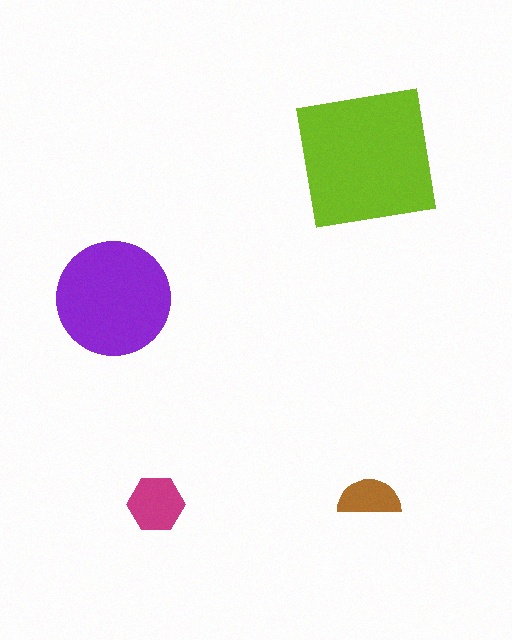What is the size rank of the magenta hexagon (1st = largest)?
3rd.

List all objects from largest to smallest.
The lime square, the purple circle, the magenta hexagon, the brown semicircle.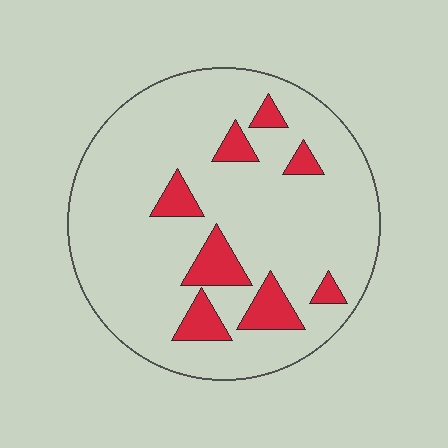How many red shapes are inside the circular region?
8.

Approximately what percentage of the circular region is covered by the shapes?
Approximately 15%.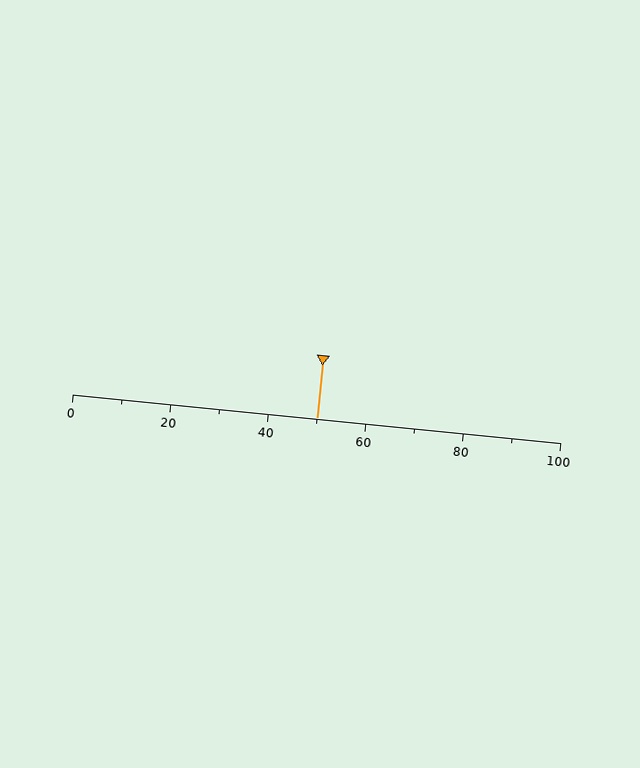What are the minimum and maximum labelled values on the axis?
The axis runs from 0 to 100.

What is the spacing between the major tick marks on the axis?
The major ticks are spaced 20 apart.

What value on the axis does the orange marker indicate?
The marker indicates approximately 50.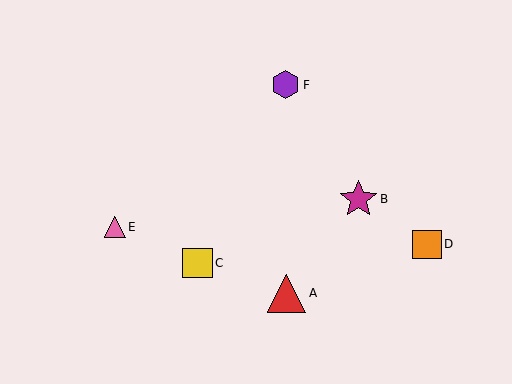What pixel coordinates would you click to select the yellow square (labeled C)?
Click at (197, 263) to select the yellow square C.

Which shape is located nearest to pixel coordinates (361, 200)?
The magenta star (labeled B) at (358, 199) is nearest to that location.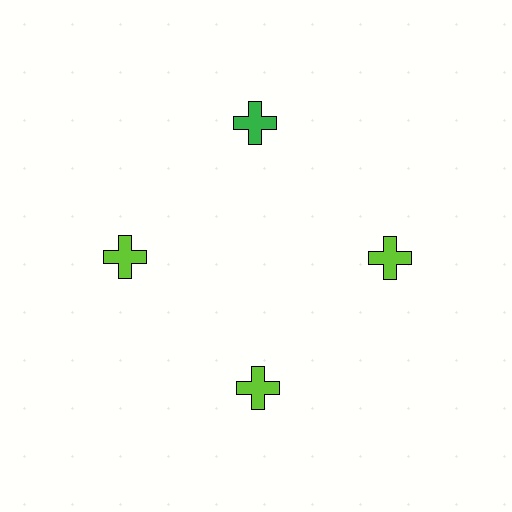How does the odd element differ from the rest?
It has a different color: green instead of lime.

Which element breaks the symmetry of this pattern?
The green cross at roughly the 12 o'clock position breaks the symmetry. All other shapes are lime crosses.